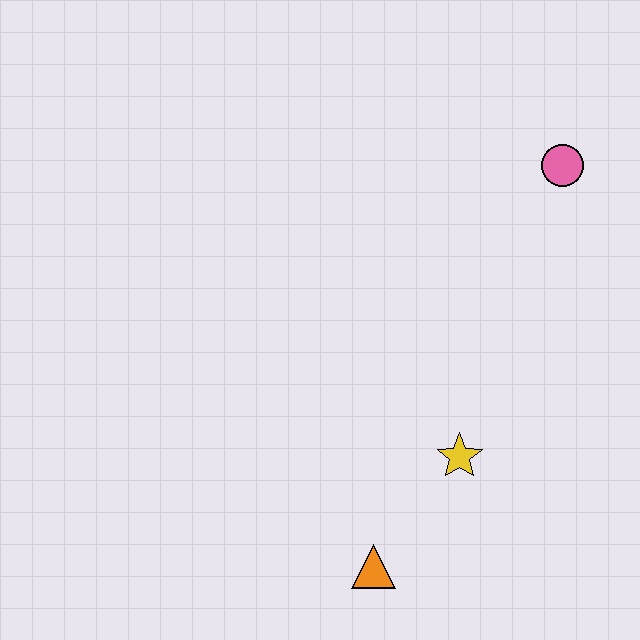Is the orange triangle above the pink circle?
No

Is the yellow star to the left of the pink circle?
Yes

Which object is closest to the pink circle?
The yellow star is closest to the pink circle.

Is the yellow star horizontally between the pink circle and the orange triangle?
Yes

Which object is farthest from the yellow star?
The pink circle is farthest from the yellow star.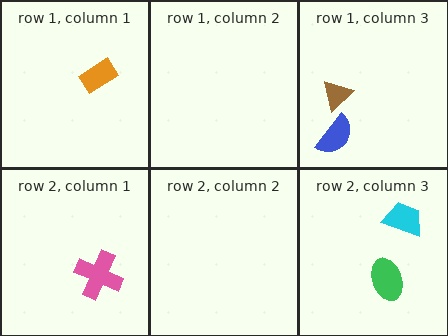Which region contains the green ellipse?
The row 2, column 3 region.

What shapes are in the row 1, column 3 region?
The blue semicircle, the brown triangle.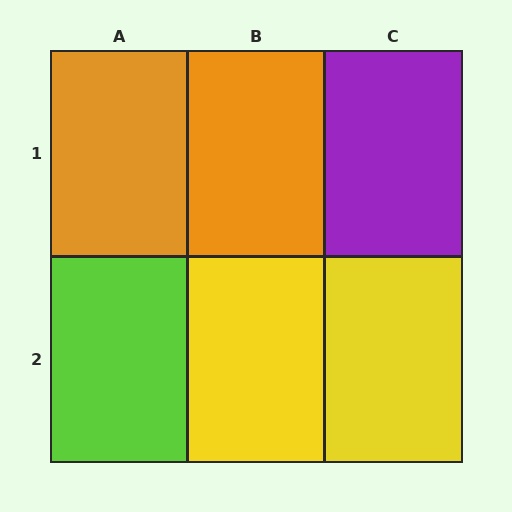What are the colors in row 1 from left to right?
Orange, orange, purple.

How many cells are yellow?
2 cells are yellow.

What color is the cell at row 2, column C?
Yellow.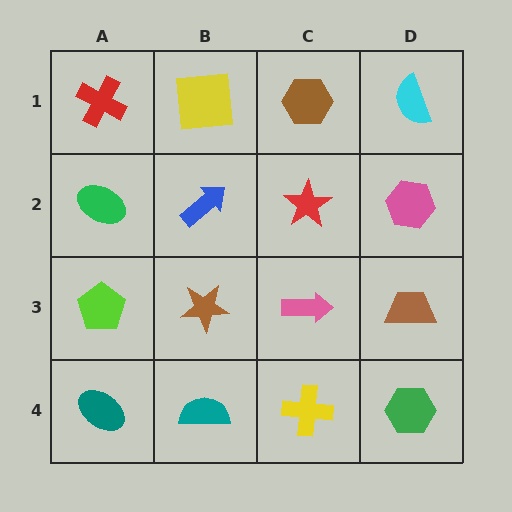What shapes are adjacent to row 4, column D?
A brown trapezoid (row 3, column D), a yellow cross (row 4, column C).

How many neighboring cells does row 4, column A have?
2.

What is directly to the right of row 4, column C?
A green hexagon.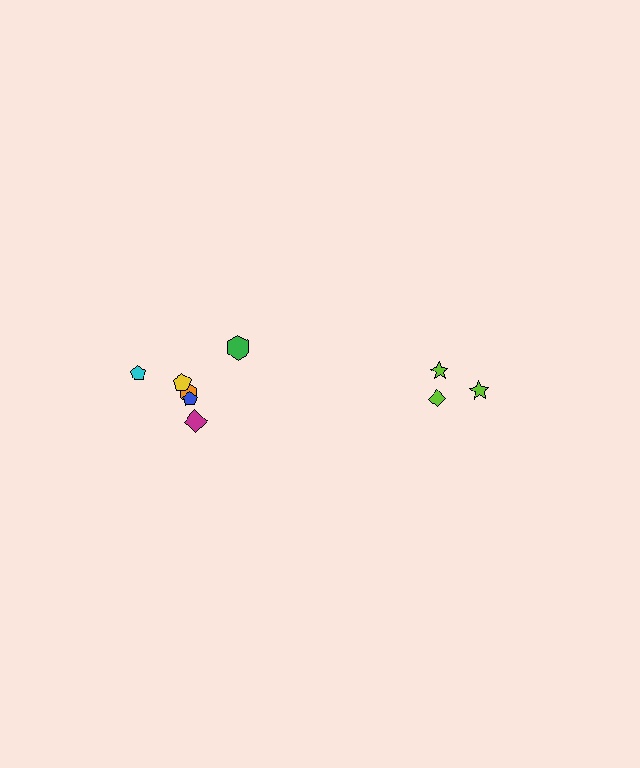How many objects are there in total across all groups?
There are 9 objects.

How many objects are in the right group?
There are 3 objects.